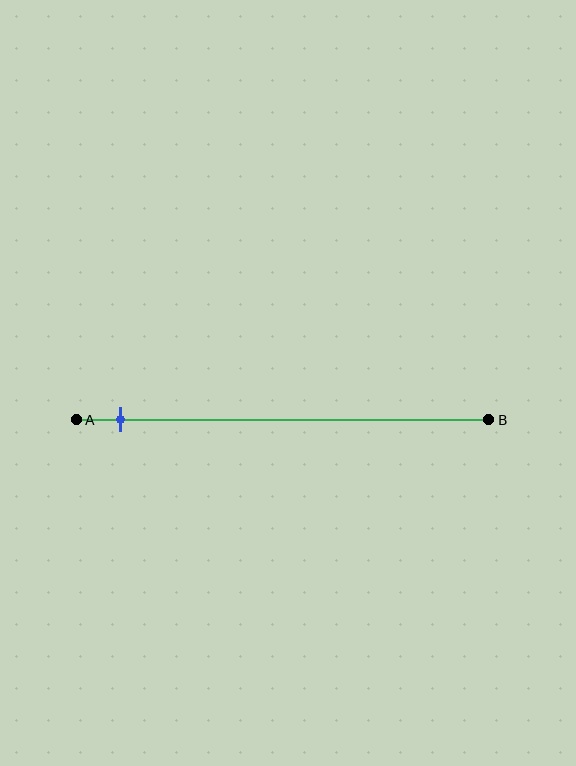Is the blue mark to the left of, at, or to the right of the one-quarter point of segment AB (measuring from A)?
The blue mark is to the left of the one-quarter point of segment AB.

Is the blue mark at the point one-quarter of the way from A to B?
No, the mark is at about 10% from A, not at the 25% one-quarter point.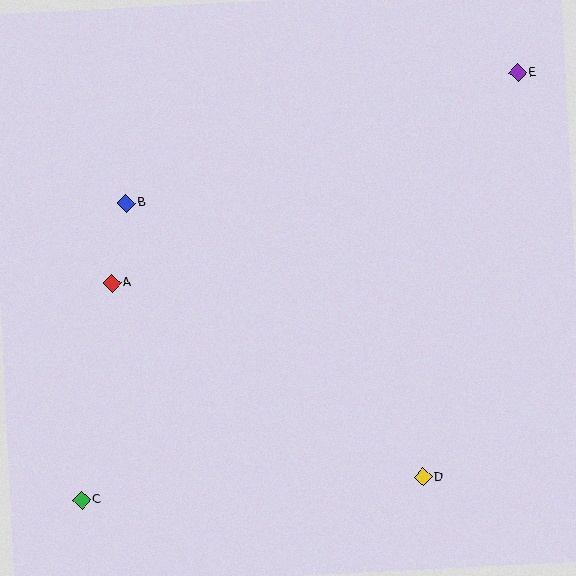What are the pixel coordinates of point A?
Point A is at (112, 283).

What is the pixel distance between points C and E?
The distance between C and E is 610 pixels.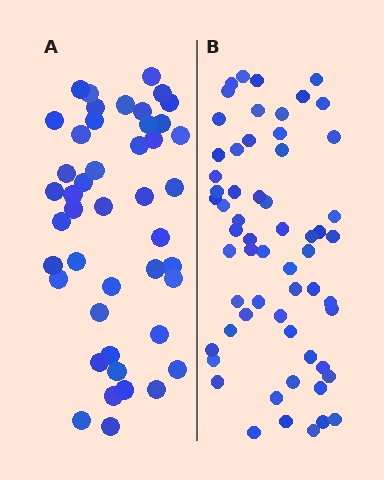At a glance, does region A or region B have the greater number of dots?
Region B (the right region) has more dots.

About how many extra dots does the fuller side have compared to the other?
Region B has approximately 15 more dots than region A.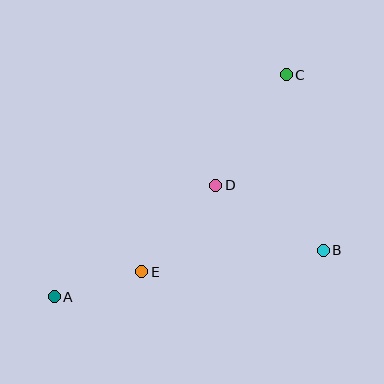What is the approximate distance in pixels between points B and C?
The distance between B and C is approximately 179 pixels.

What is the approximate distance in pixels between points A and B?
The distance between A and B is approximately 273 pixels.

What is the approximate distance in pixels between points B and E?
The distance between B and E is approximately 183 pixels.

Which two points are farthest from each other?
Points A and C are farthest from each other.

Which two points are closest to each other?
Points A and E are closest to each other.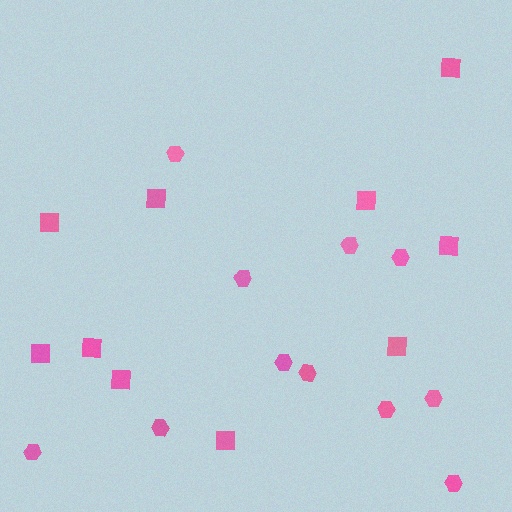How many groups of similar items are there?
There are 2 groups: one group of squares (10) and one group of hexagons (11).